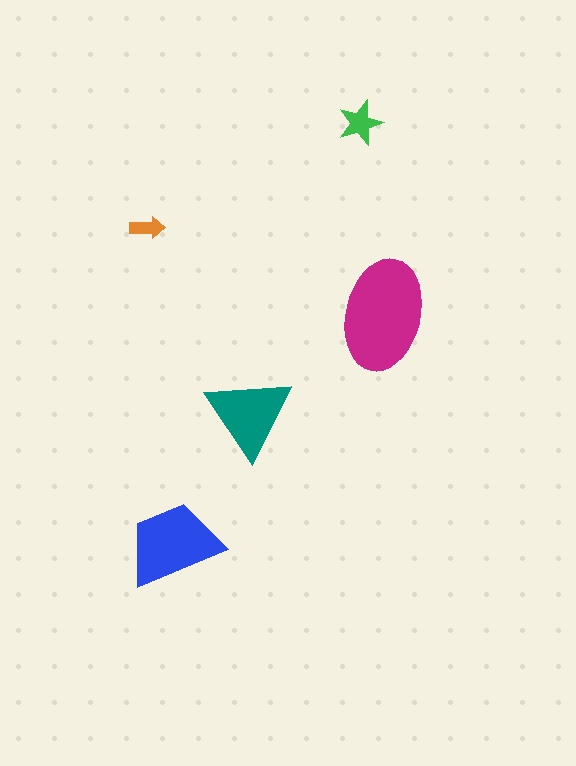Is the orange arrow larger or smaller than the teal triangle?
Smaller.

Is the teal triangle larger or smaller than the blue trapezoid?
Smaller.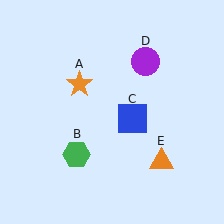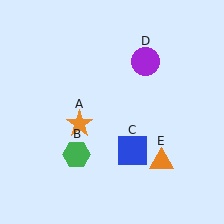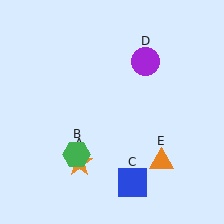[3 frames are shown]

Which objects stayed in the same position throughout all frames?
Green hexagon (object B) and purple circle (object D) and orange triangle (object E) remained stationary.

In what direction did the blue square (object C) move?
The blue square (object C) moved down.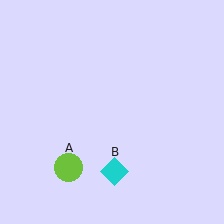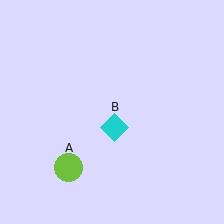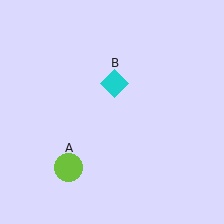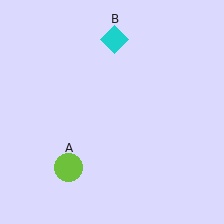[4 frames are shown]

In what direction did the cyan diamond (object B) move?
The cyan diamond (object B) moved up.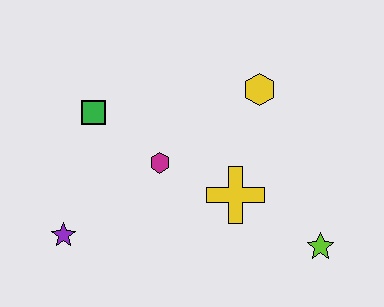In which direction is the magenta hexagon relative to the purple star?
The magenta hexagon is to the right of the purple star.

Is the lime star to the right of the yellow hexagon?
Yes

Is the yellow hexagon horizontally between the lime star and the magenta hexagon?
Yes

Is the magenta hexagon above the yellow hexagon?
No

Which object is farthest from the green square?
The lime star is farthest from the green square.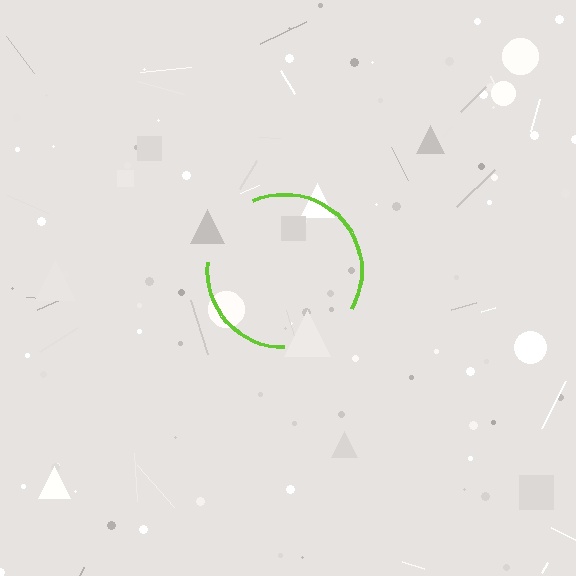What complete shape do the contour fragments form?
The contour fragments form a circle.